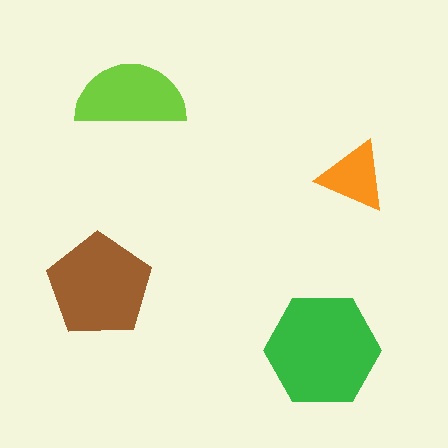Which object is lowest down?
The green hexagon is bottommost.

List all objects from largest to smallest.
The green hexagon, the brown pentagon, the lime semicircle, the orange triangle.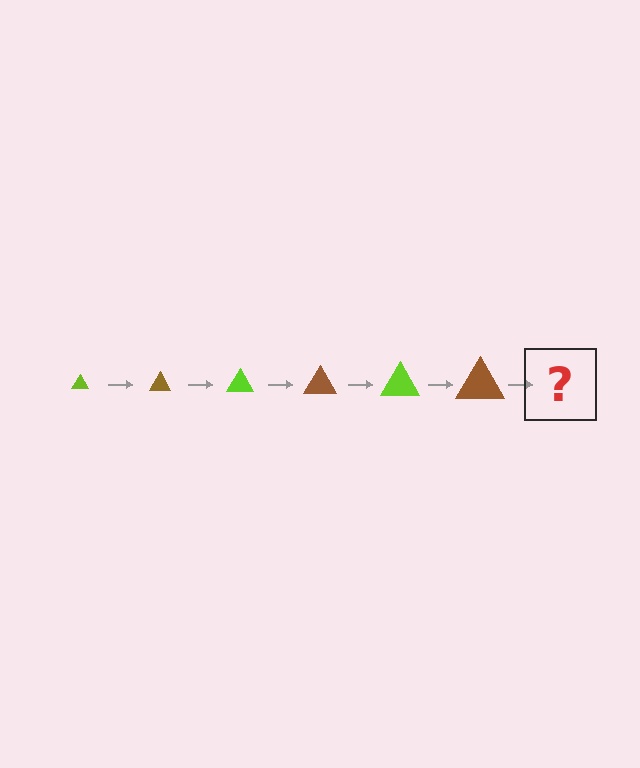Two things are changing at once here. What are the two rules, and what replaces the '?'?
The two rules are that the triangle grows larger each step and the color cycles through lime and brown. The '?' should be a lime triangle, larger than the previous one.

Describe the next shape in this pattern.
It should be a lime triangle, larger than the previous one.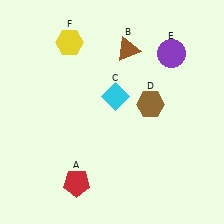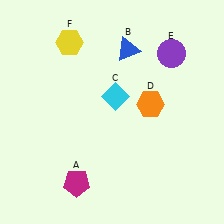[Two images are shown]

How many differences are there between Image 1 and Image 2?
There are 3 differences between the two images.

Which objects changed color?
A changed from red to magenta. B changed from brown to blue. D changed from brown to orange.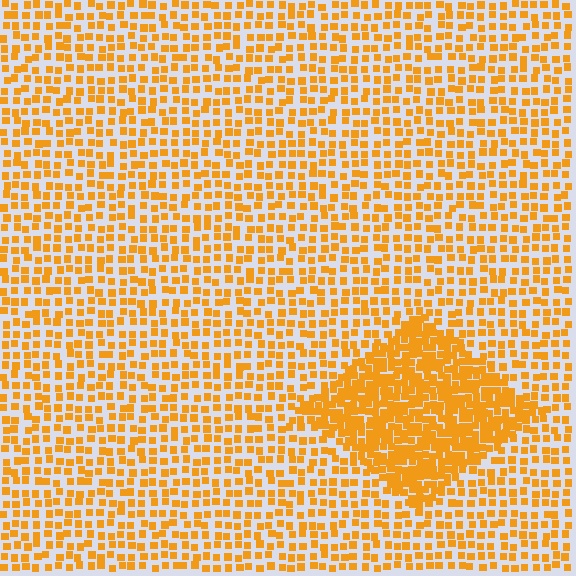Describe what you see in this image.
The image contains small orange elements arranged at two different densities. A diamond-shaped region is visible where the elements are more densely packed than the surrounding area.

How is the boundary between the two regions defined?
The boundary is defined by a change in element density (approximately 2.2x ratio). All elements are the same color, size, and shape.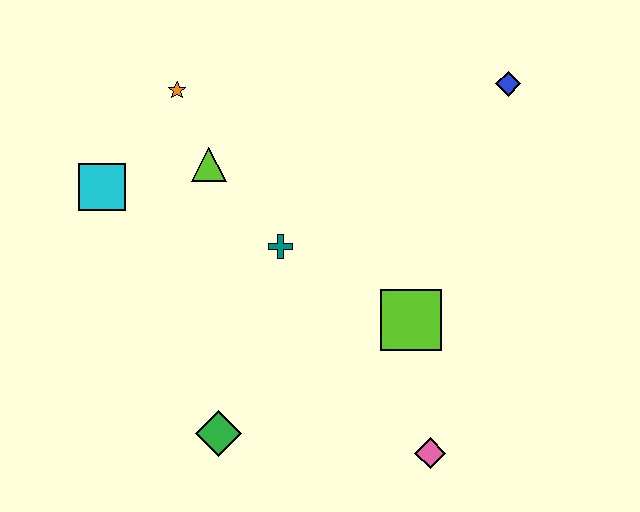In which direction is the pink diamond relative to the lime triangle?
The pink diamond is below the lime triangle.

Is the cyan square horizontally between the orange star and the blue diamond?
No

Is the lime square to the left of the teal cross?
No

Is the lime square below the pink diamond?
No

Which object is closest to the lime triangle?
The orange star is closest to the lime triangle.